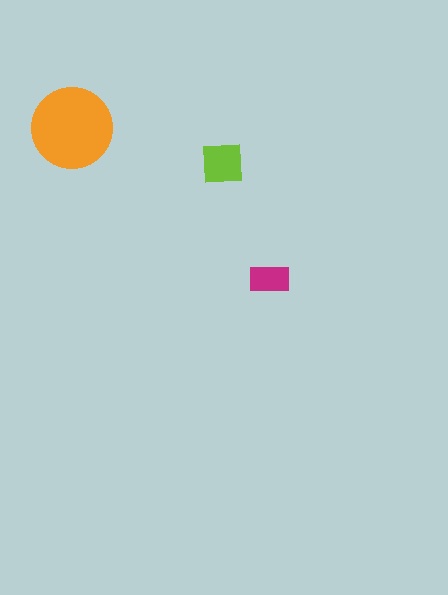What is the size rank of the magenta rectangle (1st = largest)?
3rd.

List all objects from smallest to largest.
The magenta rectangle, the lime square, the orange circle.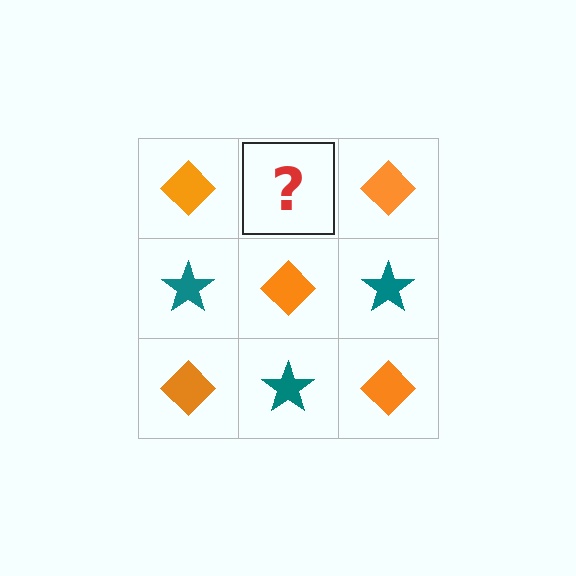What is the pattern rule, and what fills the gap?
The rule is that it alternates orange diamond and teal star in a checkerboard pattern. The gap should be filled with a teal star.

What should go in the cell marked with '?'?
The missing cell should contain a teal star.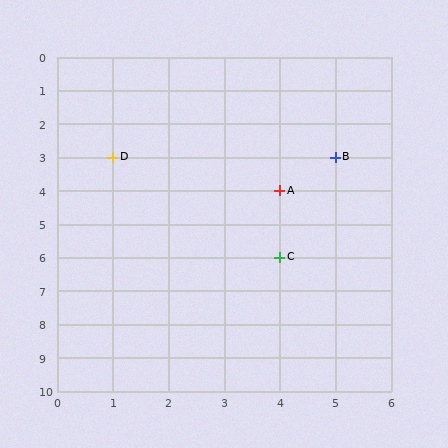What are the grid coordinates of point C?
Point C is at grid coordinates (4, 6).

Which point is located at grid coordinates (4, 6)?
Point C is at (4, 6).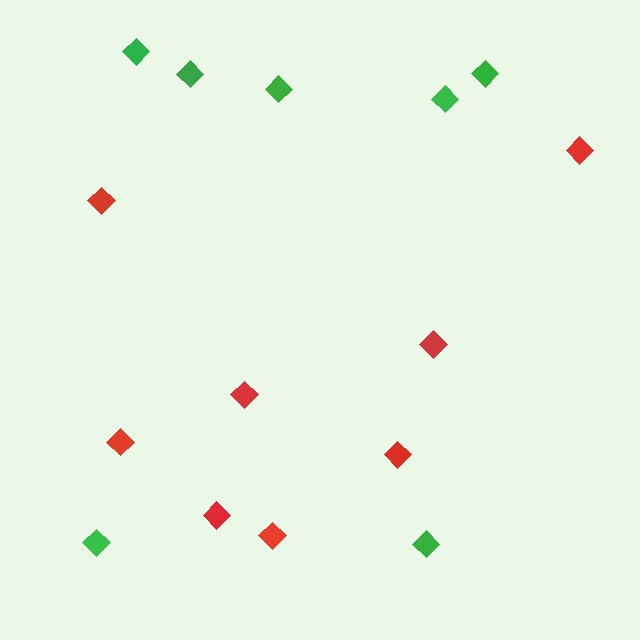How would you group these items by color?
There are 2 groups: one group of green diamonds (7) and one group of red diamonds (8).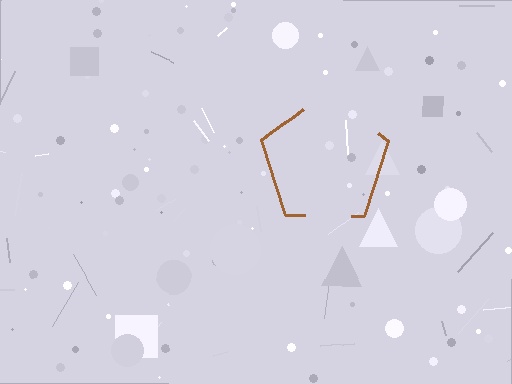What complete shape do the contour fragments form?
The contour fragments form a pentagon.